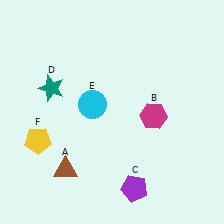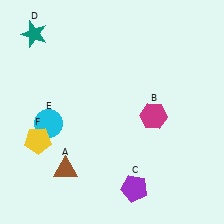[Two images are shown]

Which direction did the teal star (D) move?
The teal star (D) moved up.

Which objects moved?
The objects that moved are: the teal star (D), the cyan circle (E).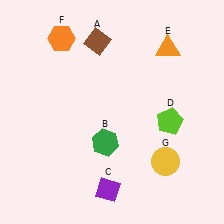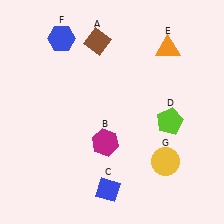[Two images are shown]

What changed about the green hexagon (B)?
In Image 1, B is green. In Image 2, it changed to magenta.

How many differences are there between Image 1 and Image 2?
There are 3 differences between the two images.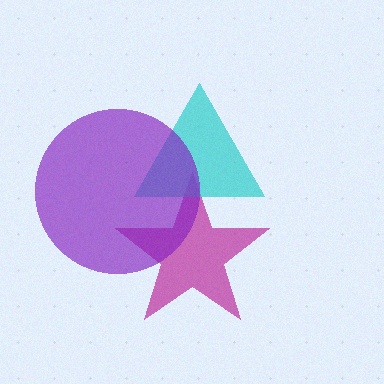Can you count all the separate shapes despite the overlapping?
Yes, there are 3 separate shapes.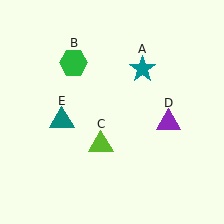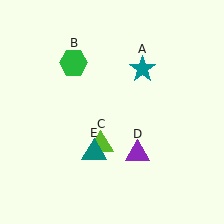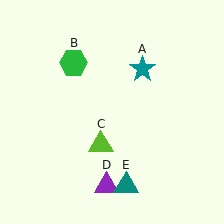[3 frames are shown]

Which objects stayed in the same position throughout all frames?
Teal star (object A) and green hexagon (object B) and lime triangle (object C) remained stationary.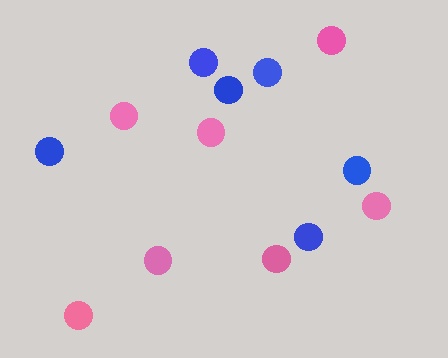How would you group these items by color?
There are 2 groups: one group of pink circles (7) and one group of blue circles (6).